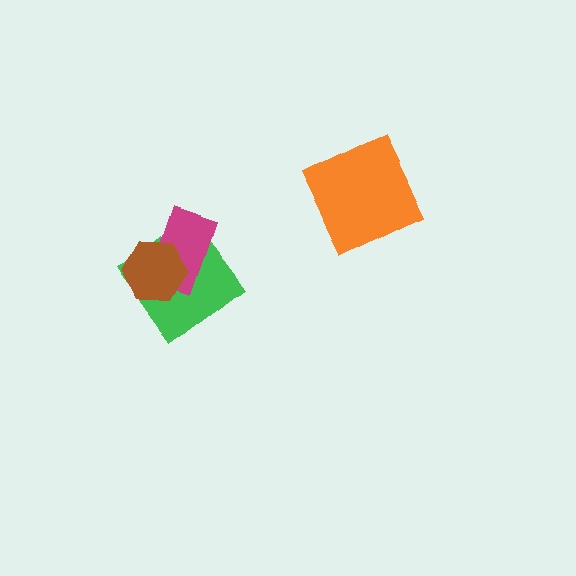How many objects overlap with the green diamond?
2 objects overlap with the green diamond.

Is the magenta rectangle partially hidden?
Yes, it is partially covered by another shape.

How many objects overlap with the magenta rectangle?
2 objects overlap with the magenta rectangle.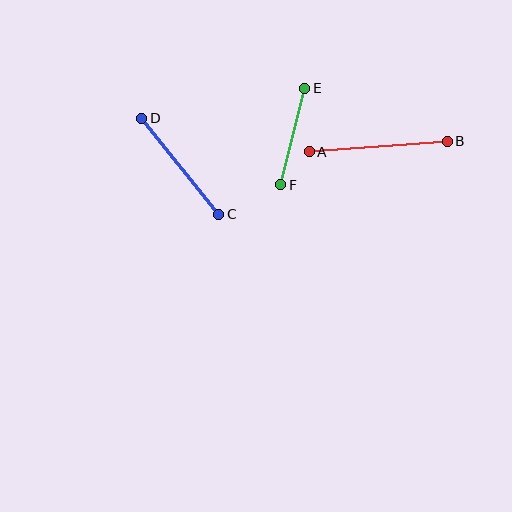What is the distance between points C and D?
The distance is approximately 123 pixels.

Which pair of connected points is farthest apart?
Points A and B are farthest apart.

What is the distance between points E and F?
The distance is approximately 99 pixels.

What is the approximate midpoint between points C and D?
The midpoint is at approximately (180, 166) pixels.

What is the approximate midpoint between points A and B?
The midpoint is at approximately (378, 147) pixels.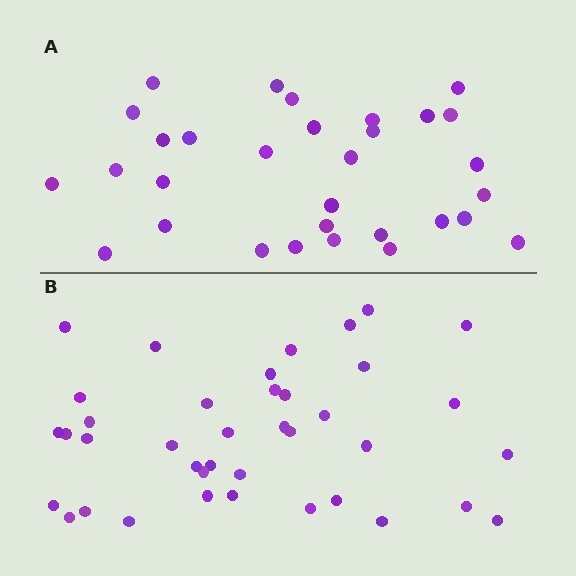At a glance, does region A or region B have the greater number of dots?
Region B (the bottom region) has more dots.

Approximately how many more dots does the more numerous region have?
Region B has roughly 8 or so more dots than region A.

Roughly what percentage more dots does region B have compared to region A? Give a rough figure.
About 25% more.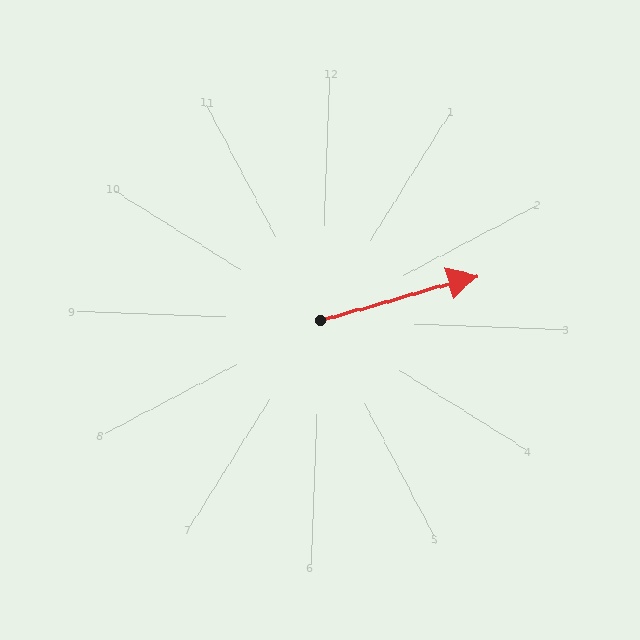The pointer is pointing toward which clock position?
Roughly 2 o'clock.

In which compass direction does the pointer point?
East.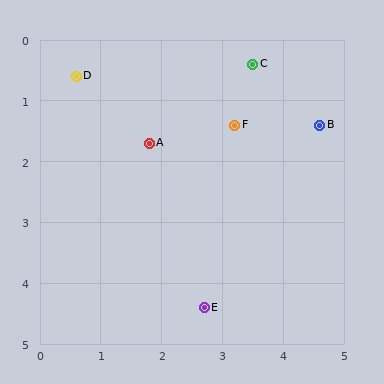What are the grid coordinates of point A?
Point A is at approximately (1.8, 1.7).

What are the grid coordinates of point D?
Point D is at approximately (0.6, 0.6).